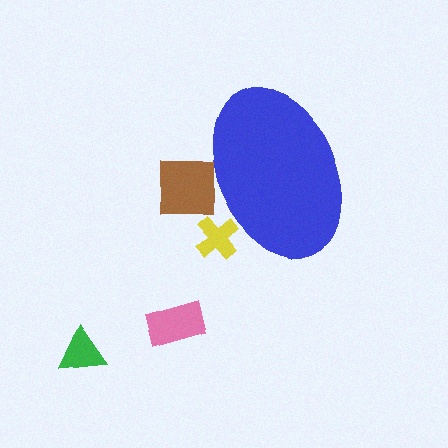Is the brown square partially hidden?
Yes, the brown square is partially hidden behind the blue ellipse.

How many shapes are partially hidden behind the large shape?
2 shapes are partially hidden.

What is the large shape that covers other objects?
A blue ellipse.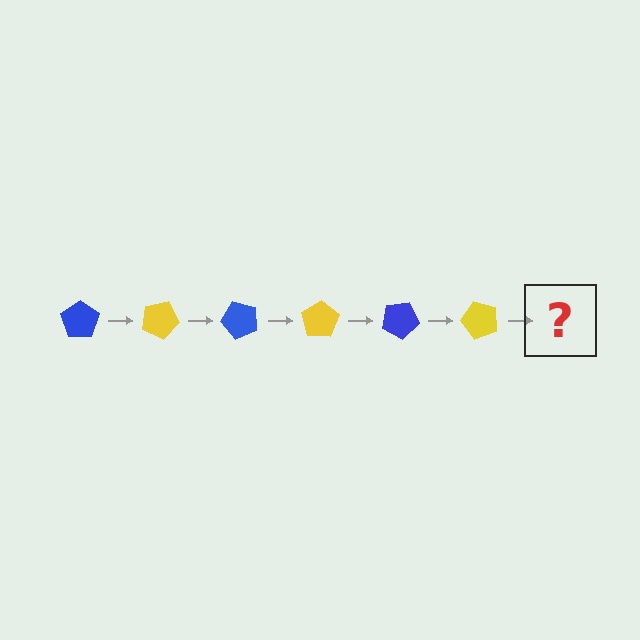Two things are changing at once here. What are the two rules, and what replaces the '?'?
The two rules are that it rotates 25 degrees each step and the color cycles through blue and yellow. The '?' should be a blue pentagon, rotated 150 degrees from the start.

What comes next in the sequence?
The next element should be a blue pentagon, rotated 150 degrees from the start.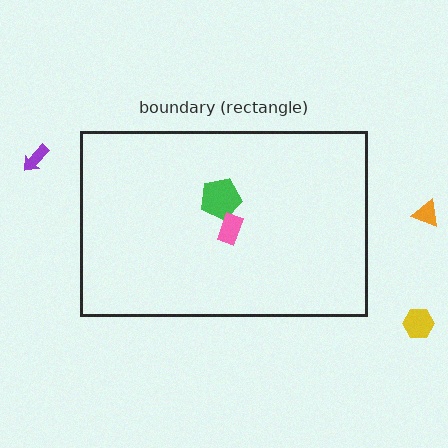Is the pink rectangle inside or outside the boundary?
Inside.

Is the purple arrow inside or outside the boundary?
Outside.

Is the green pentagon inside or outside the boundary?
Inside.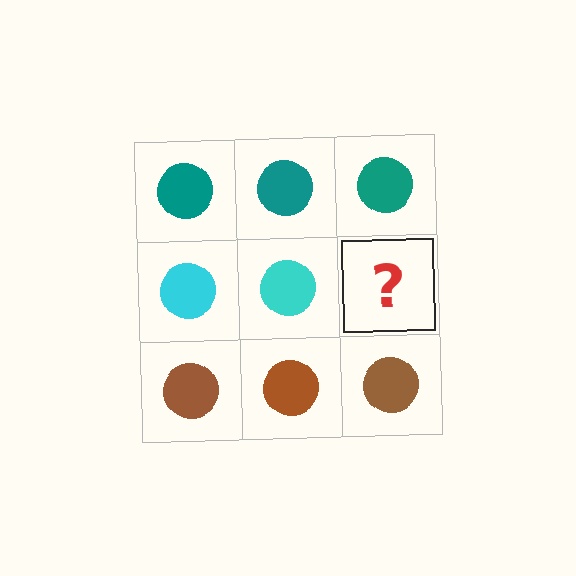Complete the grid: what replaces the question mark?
The question mark should be replaced with a cyan circle.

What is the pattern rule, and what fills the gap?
The rule is that each row has a consistent color. The gap should be filled with a cyan circle.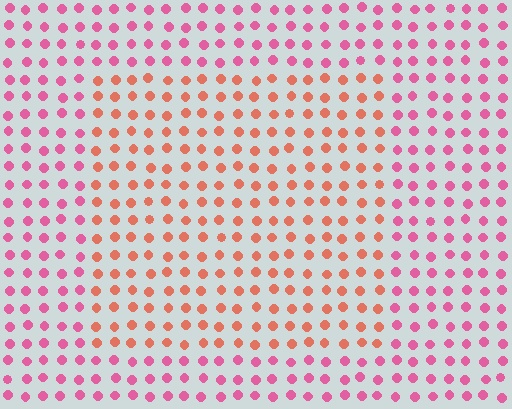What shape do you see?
I see a rectangle.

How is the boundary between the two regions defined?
The boundary is defined purely by a slight shift in hue (about 39 degrees). Spacing, size, and orientation are identical on both sides.